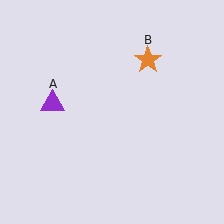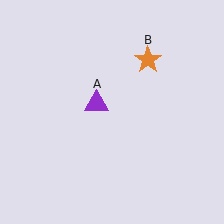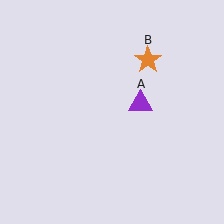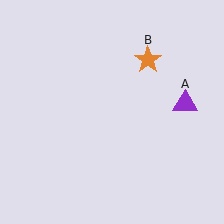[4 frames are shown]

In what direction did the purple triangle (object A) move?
The purple triangle (object A) moved right.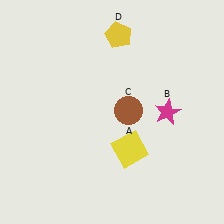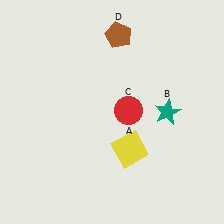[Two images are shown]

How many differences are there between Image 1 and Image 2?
There are 3 differences between the two images.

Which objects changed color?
B changed from magenta to teal. C changed from brown to red. D changed from yellow to brown.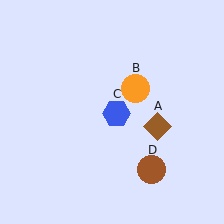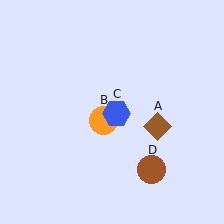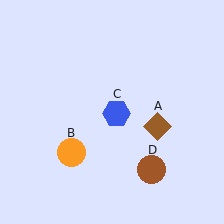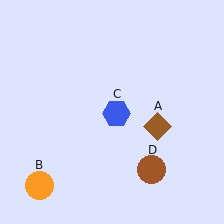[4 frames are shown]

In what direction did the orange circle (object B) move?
The orange circle (object B) moved down and to the left.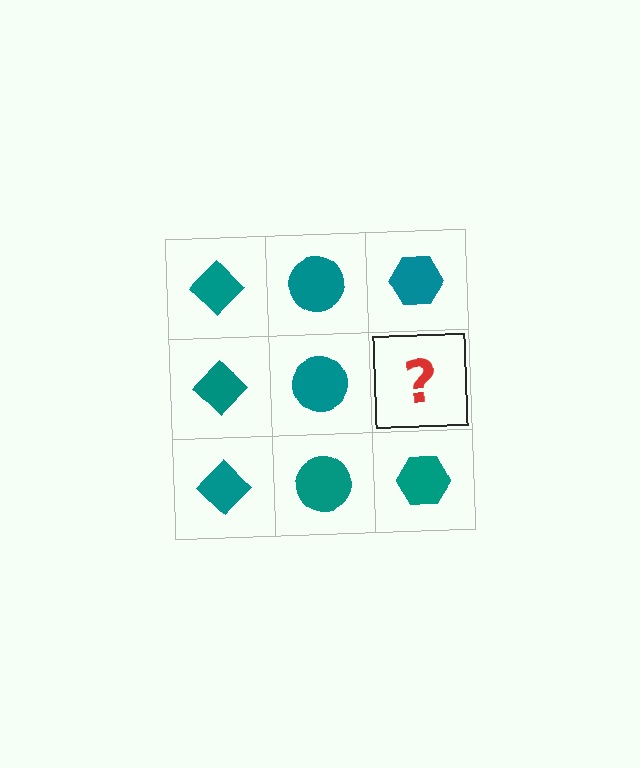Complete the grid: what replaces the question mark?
The question mark should be replaced with a teal hexagon.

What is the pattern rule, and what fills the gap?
The rule is that each column has a consistent shape. The gap should be filled with a teal hexagon.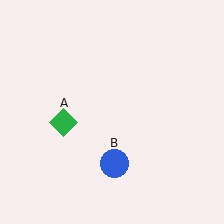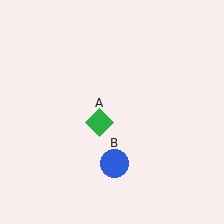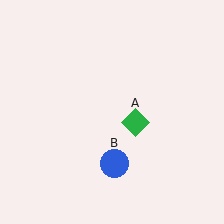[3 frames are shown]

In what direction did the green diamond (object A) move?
The green diamond (object A) moved right.